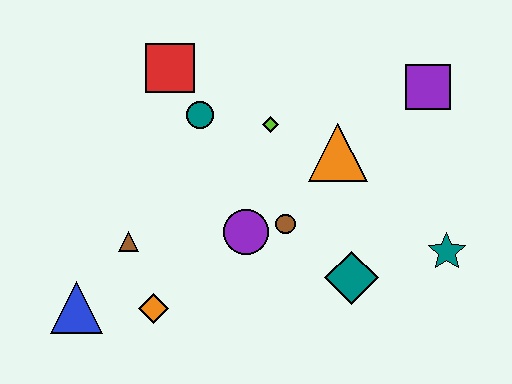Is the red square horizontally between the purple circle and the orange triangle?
No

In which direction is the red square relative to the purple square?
The red square is to the left of the purple square.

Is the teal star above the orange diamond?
Yes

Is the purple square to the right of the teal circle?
Yes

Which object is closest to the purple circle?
The brown circle is closest to the purple circle.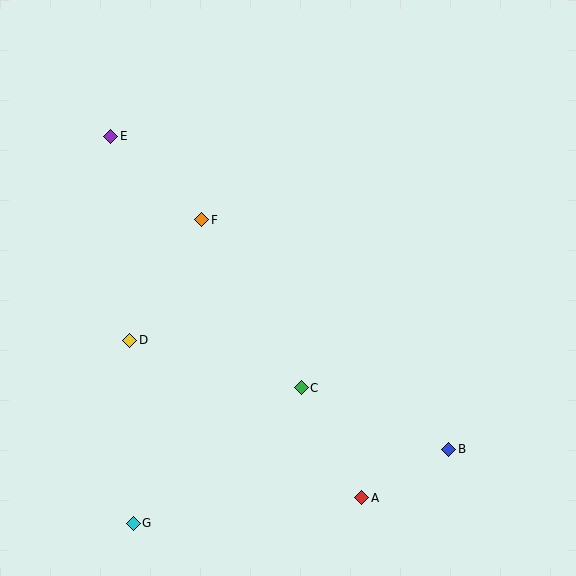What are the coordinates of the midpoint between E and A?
The midpoint between E and A is at (236, 317).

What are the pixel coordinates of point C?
Point C is at (301, 388).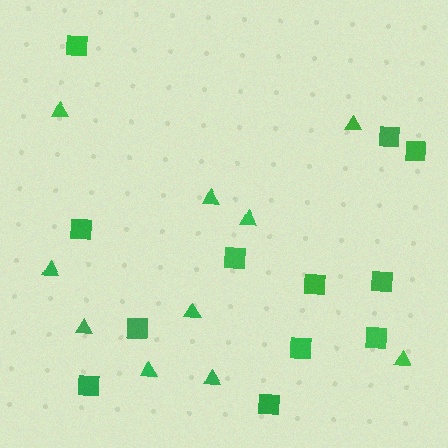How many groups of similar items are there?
There are 2 groups: one group of squares (12) and one group of triangles (10).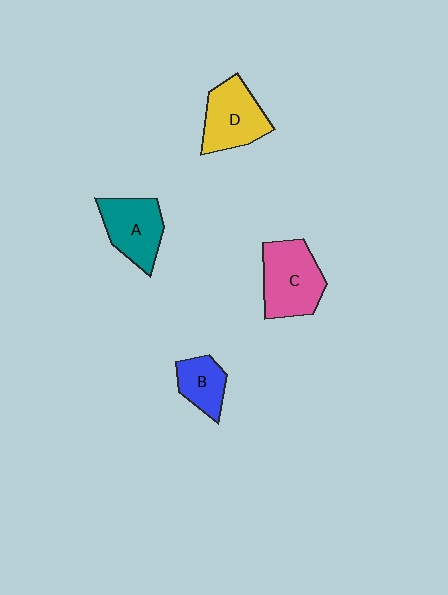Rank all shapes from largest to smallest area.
From largest to smallest: C (pink), D (yellow), A (teal), B (blue).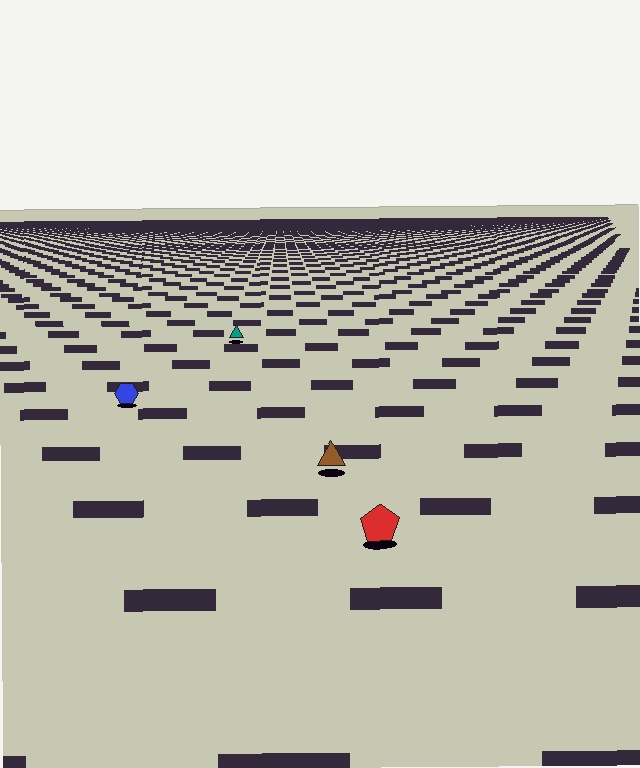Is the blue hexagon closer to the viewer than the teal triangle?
Yes. The blue hexagon is closer — you can tell from the texture gradient: the ground texture is coarser near it.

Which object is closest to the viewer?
The red pentagon is closest. The texture marks near it are larger and more spread out.